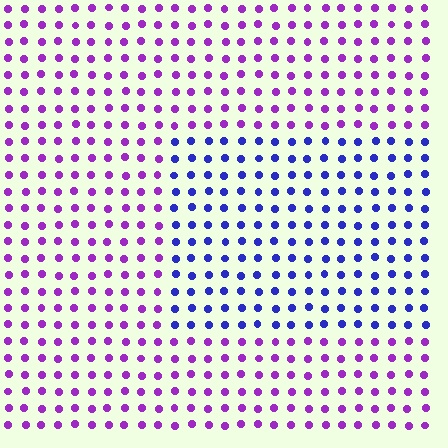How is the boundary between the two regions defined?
The boundary is defined purely by a slight shift in hue (about 47 degrees). Spacing, size, and orientation are identical on both sides.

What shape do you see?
I see a rectangle.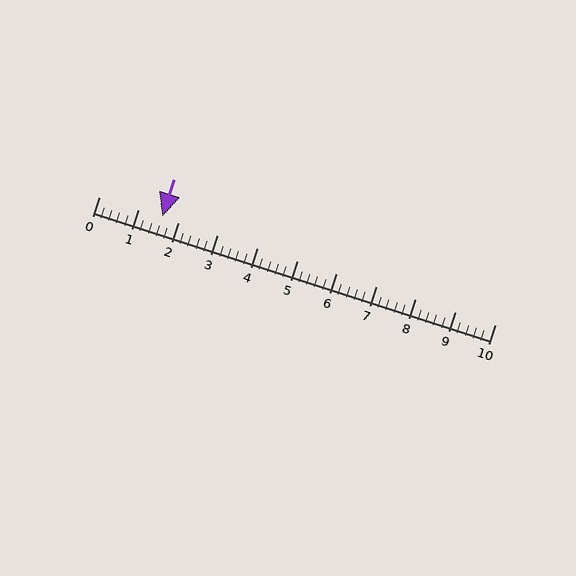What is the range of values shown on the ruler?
The ruler shows values from 0 to 10.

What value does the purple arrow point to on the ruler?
The purple arrow points to approximately 1.6.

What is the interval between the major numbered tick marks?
The major tick marks are spaced 1 units apart.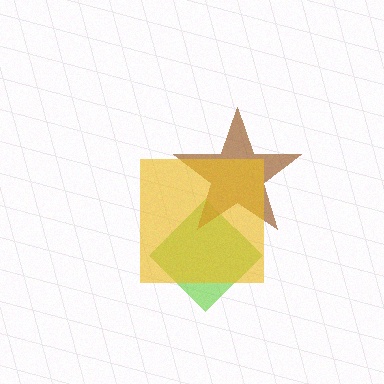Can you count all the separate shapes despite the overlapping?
Yes, there are 3 separate shapes.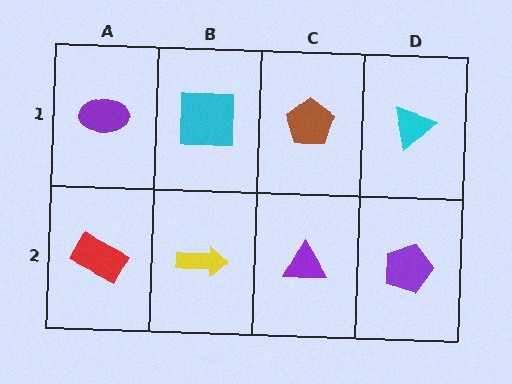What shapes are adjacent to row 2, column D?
A cyan triangle (row 1, column D), a purple triangle (row 2, column C).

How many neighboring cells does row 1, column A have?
2.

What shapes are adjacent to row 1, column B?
A yellow arrow (row 2, column B), a purple ellipse (row 1, column A), a brown pentagon (row 1, column C).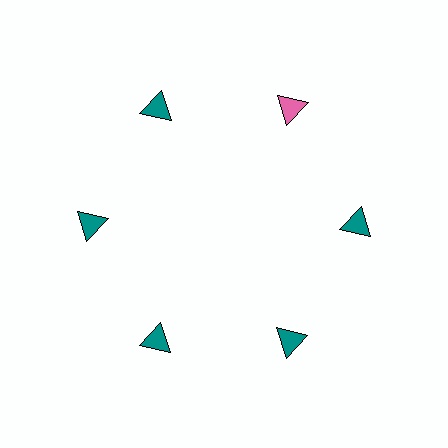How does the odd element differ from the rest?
It has a different color: pink instead of teal.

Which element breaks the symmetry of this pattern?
The pink triangle at roughly the 1 o'clock position breaks the symmetry. All other shapes are teal triangles.